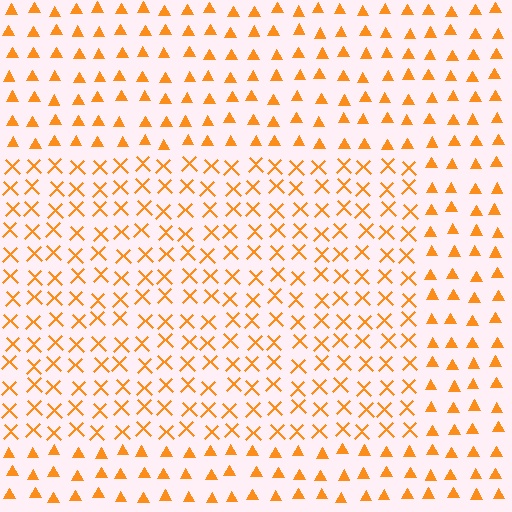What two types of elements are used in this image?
The image uses X marks inside the rectangle region and triangles outside it.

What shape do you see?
I see a rectangle.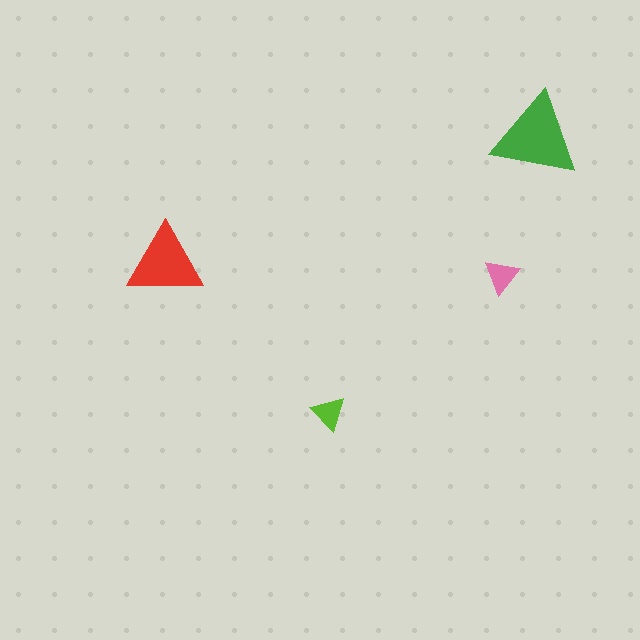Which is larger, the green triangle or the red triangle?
The green one.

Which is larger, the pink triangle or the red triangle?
The red one.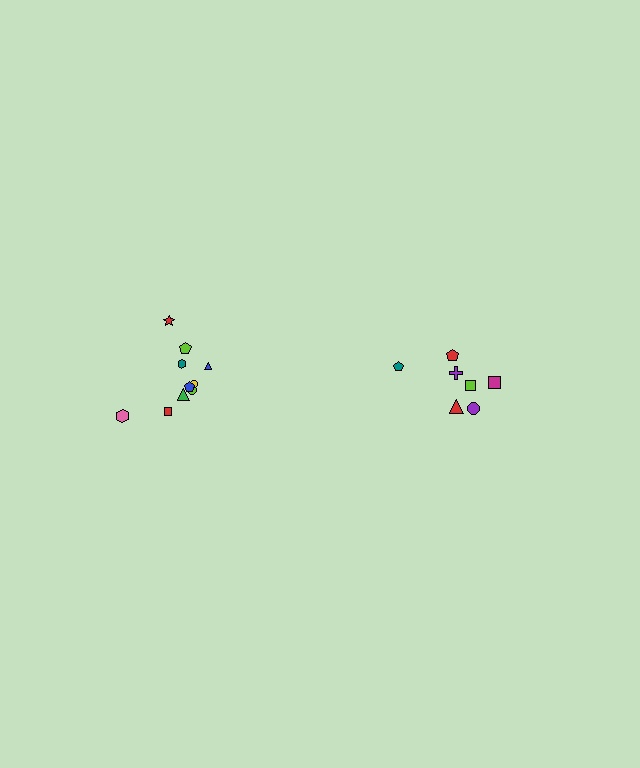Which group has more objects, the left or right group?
The left group.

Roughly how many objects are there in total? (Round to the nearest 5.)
Roughly 15 objects in total.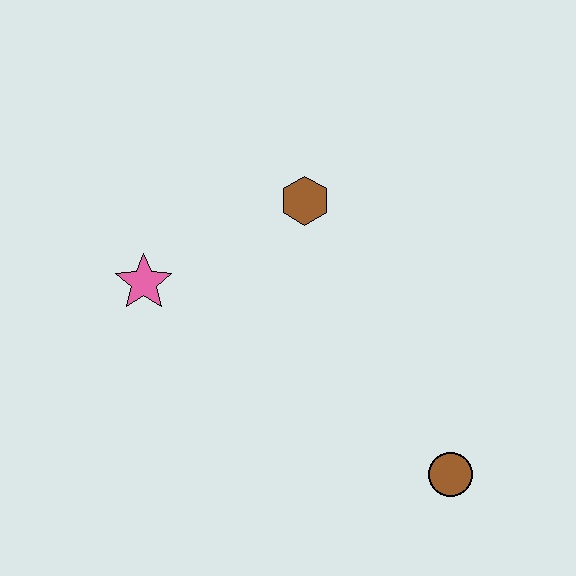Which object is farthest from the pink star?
The brown circle is farthest from the pink star.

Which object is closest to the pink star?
The brown hexagon is closest to the pink star.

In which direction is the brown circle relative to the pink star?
The brown circle is to the right of the pink star.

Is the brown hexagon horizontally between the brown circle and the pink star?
Yes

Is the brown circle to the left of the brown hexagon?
No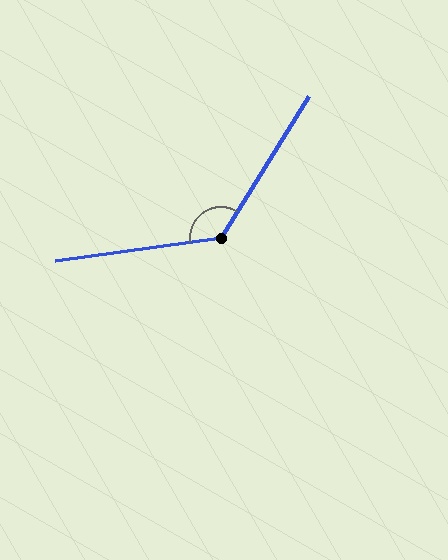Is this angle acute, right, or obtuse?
It is obtuse.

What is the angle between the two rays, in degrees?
Approximately 130 degrees.